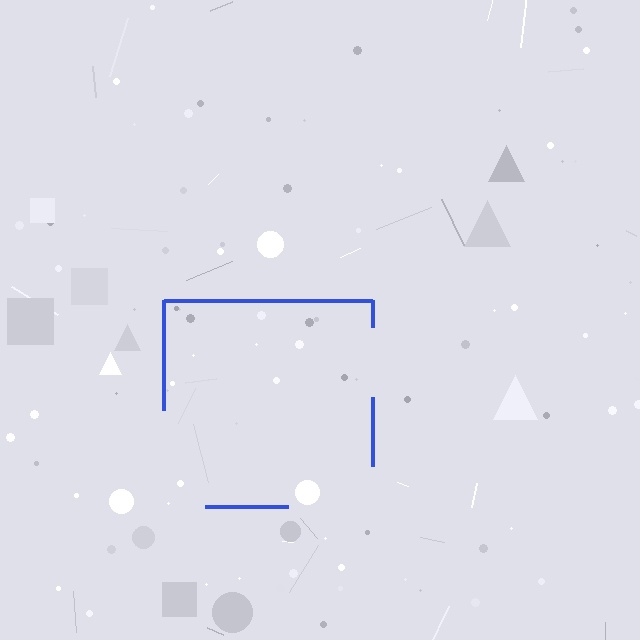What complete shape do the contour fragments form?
The contour fragments form a square.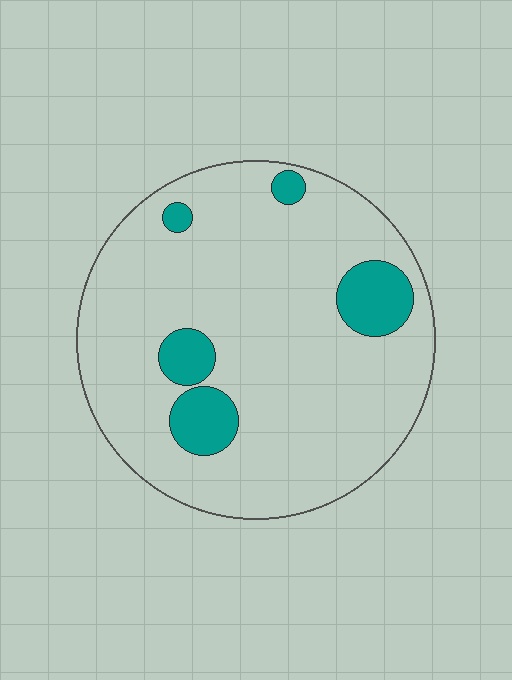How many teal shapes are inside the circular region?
5.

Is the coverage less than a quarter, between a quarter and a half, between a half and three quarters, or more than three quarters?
Less than a quarter.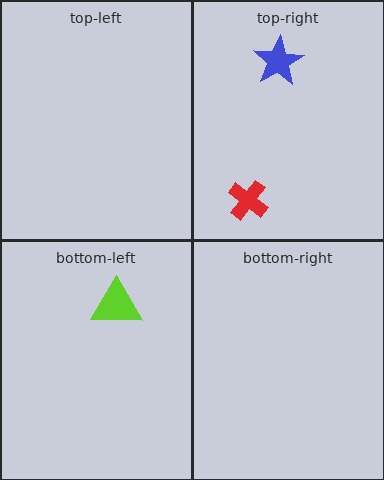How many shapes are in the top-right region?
2.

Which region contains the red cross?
The top-right region.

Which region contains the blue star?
The top-right region.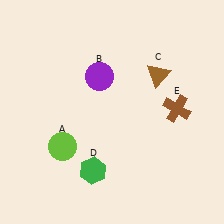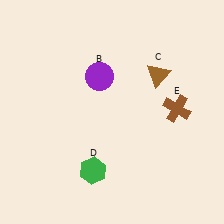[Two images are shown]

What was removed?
The lime circle (A) was removed in Image 2.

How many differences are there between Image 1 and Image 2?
There is 1 difference between the two images.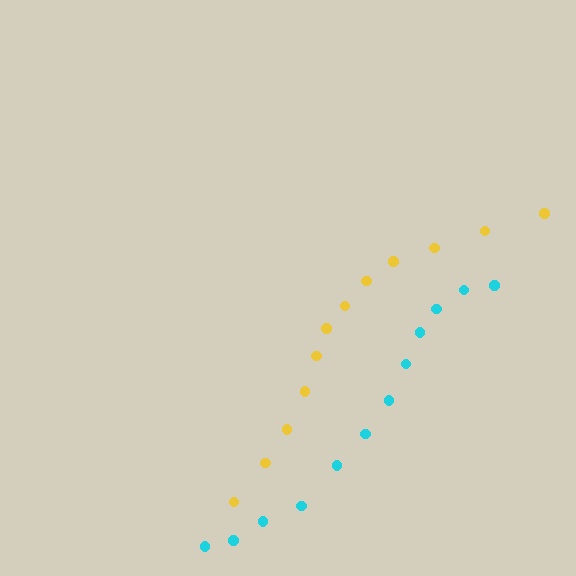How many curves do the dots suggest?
There are 2 distinct paths.